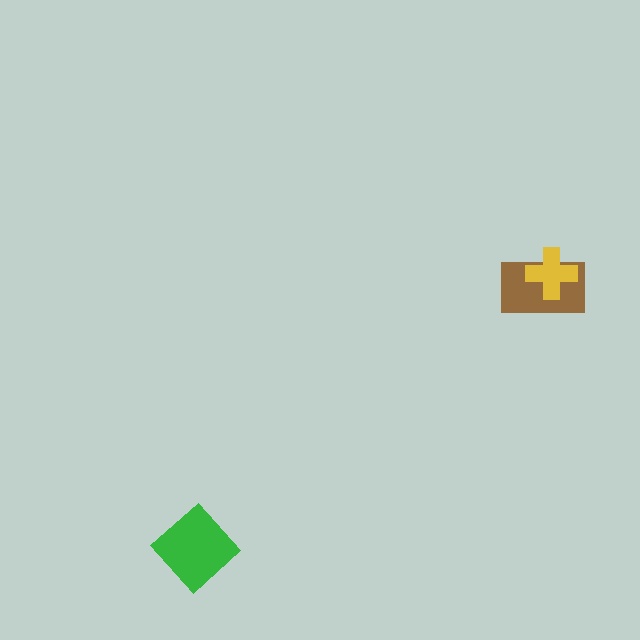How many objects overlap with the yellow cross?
1 object overlaps with the yellow cross.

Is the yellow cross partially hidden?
No, no other shape covers it.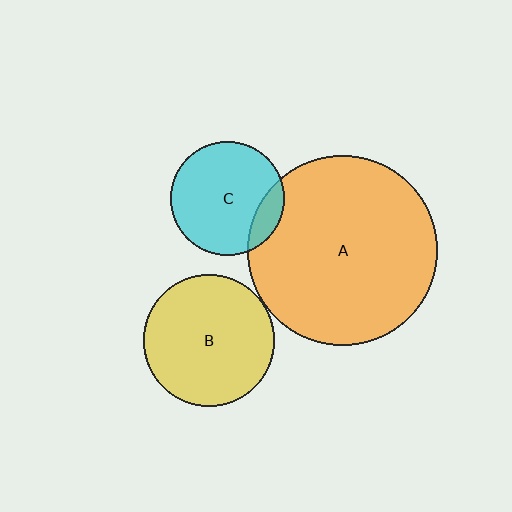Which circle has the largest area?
Circle A (orange).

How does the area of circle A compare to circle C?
Approximately 2.8 times.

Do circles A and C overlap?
Yes.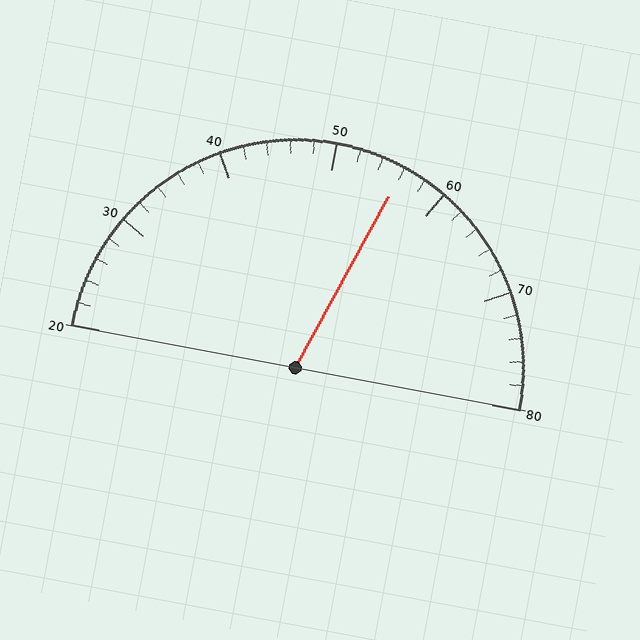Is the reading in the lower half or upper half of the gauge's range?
The reading is in the upper half of the range (20 to 80).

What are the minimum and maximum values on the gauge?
The gauge ranges from 20 to 80.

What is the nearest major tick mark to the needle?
The nearest major tick mark is 60.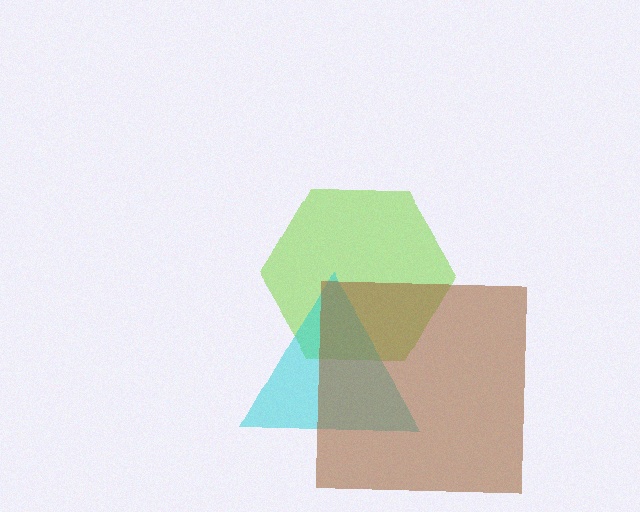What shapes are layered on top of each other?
The layered shapes are: a lime hexagon, a cyan triangle, a brown square.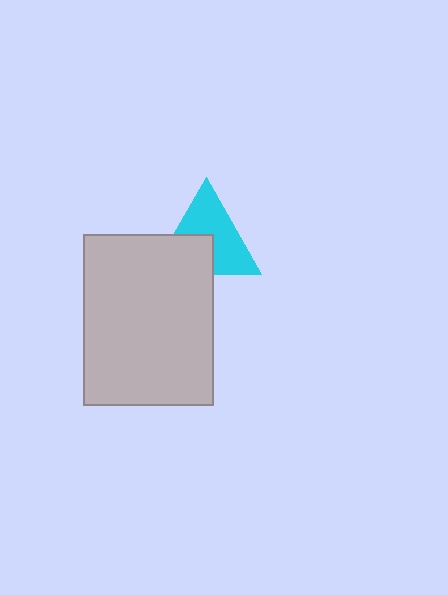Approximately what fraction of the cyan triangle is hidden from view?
Roughly 39% of the cyan triangle is hidden behind the light gray rectangle.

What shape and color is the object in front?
The object in front is a light gray rectangle.